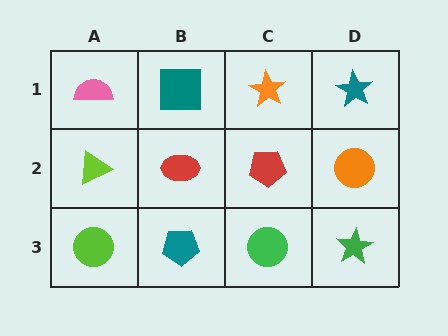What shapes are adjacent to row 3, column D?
An orange circle (row 2, column D), a green circle (row 3, column C).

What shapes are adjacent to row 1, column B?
A red ellipse (row 2, column B), a pink semicircle (row 1, column A), an orange star (row 1, column C).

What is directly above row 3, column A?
A lime triangle.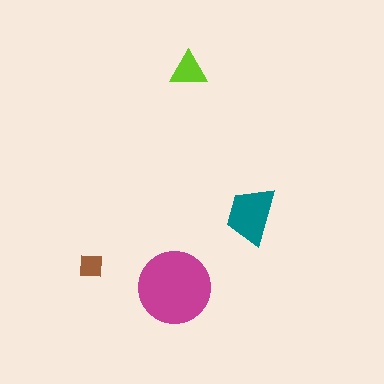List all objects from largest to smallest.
The magenta circle, the teal trapezoid, the lime triangle, the brown square.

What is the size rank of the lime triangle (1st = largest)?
3rd.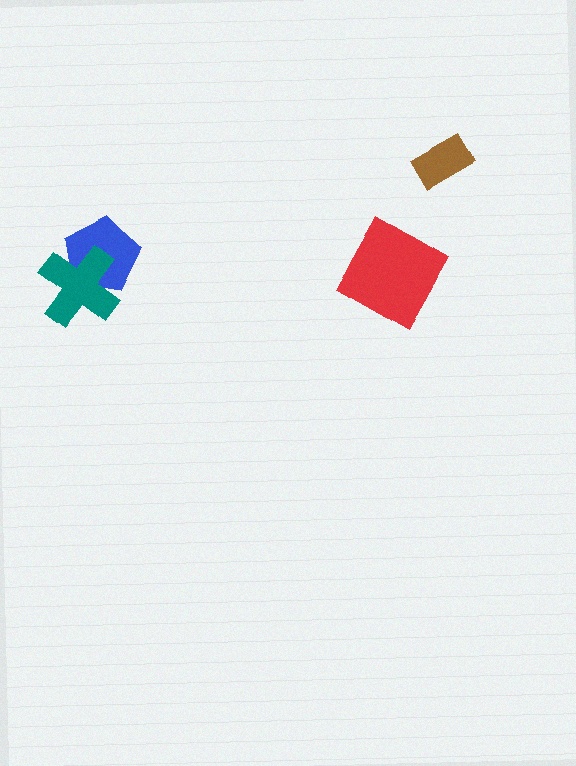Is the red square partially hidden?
No, no other shape covers it.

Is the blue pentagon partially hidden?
Yes, it is partially covered by another shape.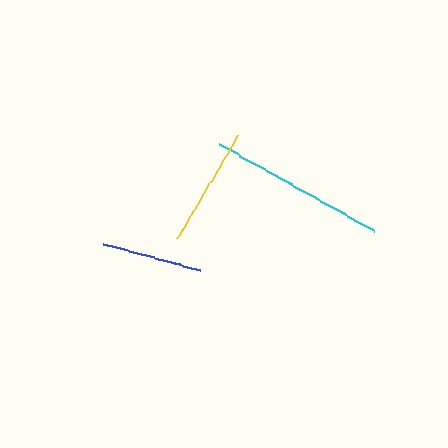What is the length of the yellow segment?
The yellow segment is approximately 119 pixels long.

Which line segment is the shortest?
The blue line is the shortest at approximately 101 pixels.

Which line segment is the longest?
The cyan line is the longest at approximately 178 pixels.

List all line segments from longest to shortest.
From longest to shortest: cyan, yellow, blue.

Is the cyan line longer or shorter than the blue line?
The cyan line is longer than the blue line.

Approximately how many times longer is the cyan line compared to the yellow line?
The cyan line is approximately 1.5 times the length of the yellow line.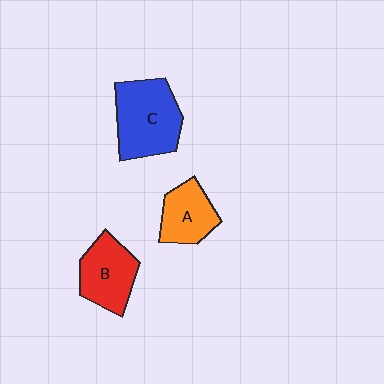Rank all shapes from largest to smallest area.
From largest to smallest: C (blue), B (red), A (orange).